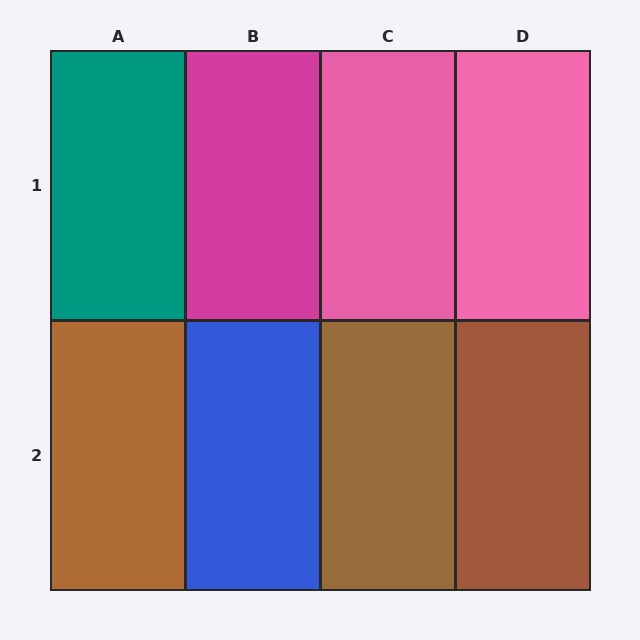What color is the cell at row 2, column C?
Brown.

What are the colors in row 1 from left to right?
Teal, magenta, pink, pink.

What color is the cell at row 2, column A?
Brown.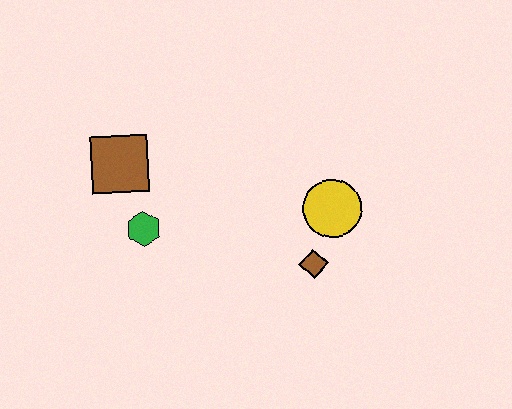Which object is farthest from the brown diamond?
The brown square is farthest from the brown diamond.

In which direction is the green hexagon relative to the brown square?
The green hexagon is below the brown square.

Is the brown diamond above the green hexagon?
No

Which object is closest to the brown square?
The green hexagon is closest to the brown square.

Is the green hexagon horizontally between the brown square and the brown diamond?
Yes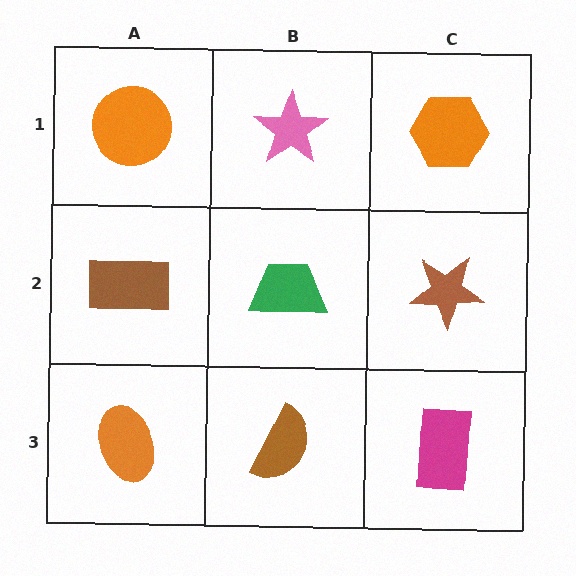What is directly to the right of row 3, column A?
A brown semicircle.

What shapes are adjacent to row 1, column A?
A brown rectangle (row 2, column A), a pink star (row 1, column B).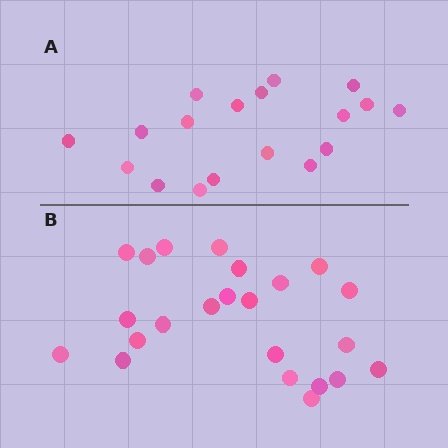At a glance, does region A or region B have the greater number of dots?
Region B (the bottom region) has more dots.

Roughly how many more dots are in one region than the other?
Region B has about 5 more dots than region A.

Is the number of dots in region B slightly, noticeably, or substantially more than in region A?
Region B has noticeably more, but not dramatically so. The ratio is roughly 1.3 to 1.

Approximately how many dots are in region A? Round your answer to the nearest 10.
About 20 dots. (The exact count is 18, which rounds to 20.)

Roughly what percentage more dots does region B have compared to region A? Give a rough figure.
About 30% more.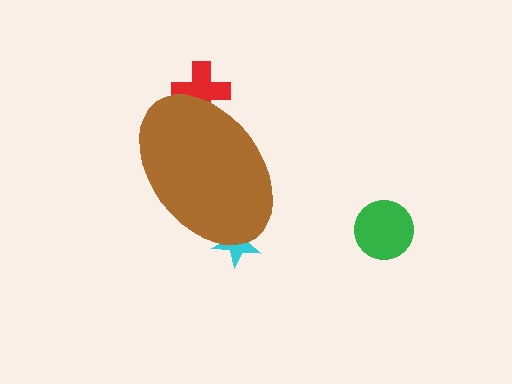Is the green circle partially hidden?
No, the green circle is fully visible.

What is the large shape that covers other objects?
A brown ellipse.